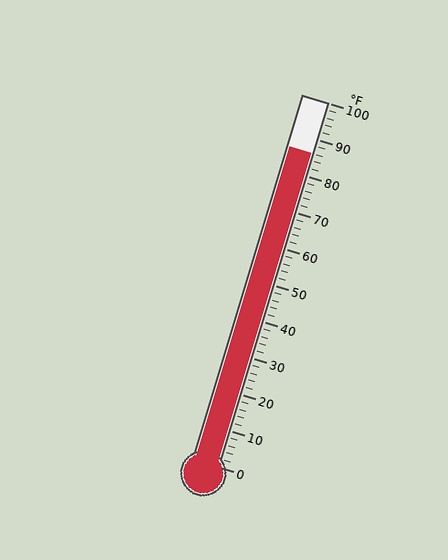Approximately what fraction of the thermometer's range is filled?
The thermometer is filled to approximately 85% of its range.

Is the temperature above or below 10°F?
The temperature is above 10°F.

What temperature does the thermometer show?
The thermometer shows approximately 86°F.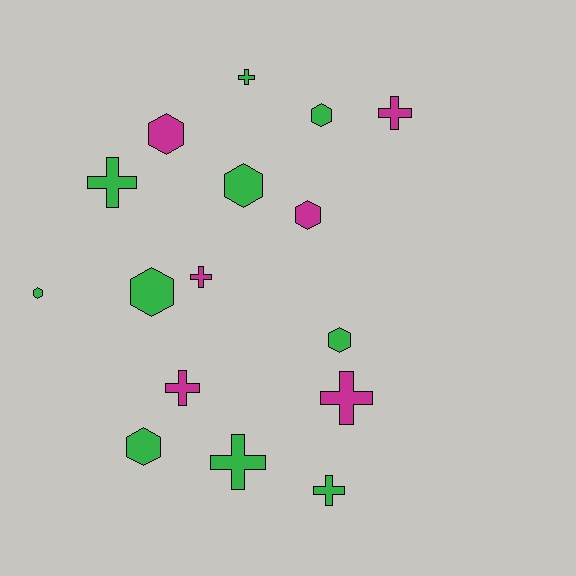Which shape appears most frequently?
Cross, with 8 objects.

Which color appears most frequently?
Green, with 10 objects.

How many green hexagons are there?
There are 6 green hexagons.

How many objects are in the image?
There are 16 objects.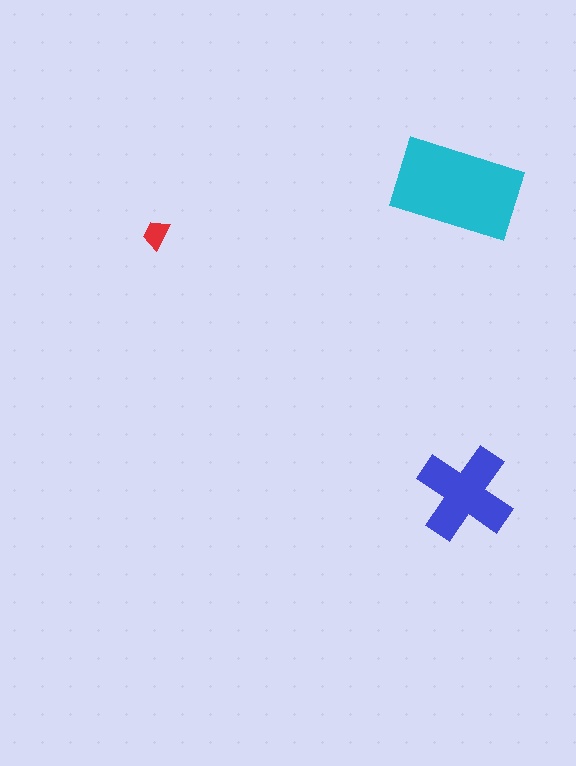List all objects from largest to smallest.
The cyan rectangle, the blue cross, the red trapezoid.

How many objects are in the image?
There are 3 objects in the image.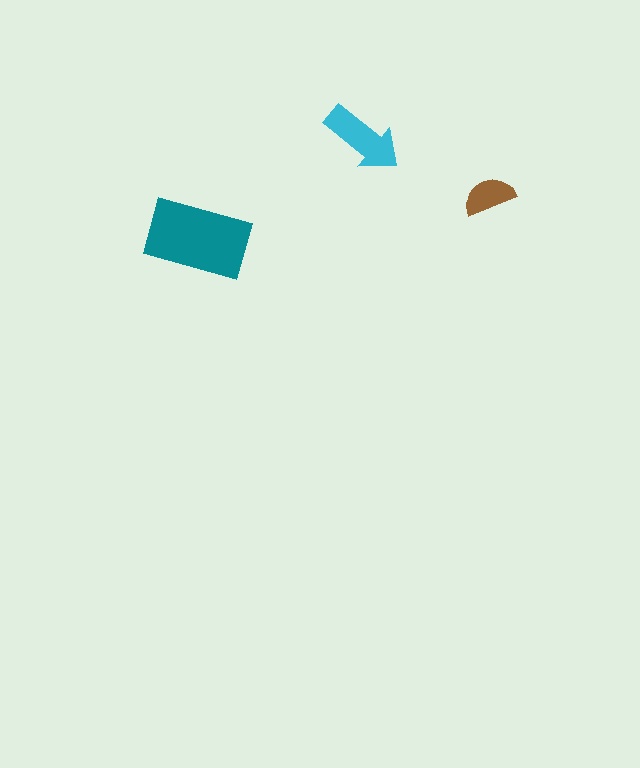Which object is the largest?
The teal rectangle.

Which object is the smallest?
The brown semicircle.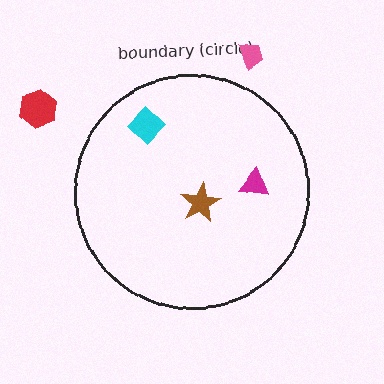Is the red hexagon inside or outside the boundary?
Outside.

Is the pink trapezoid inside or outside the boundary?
Outside.